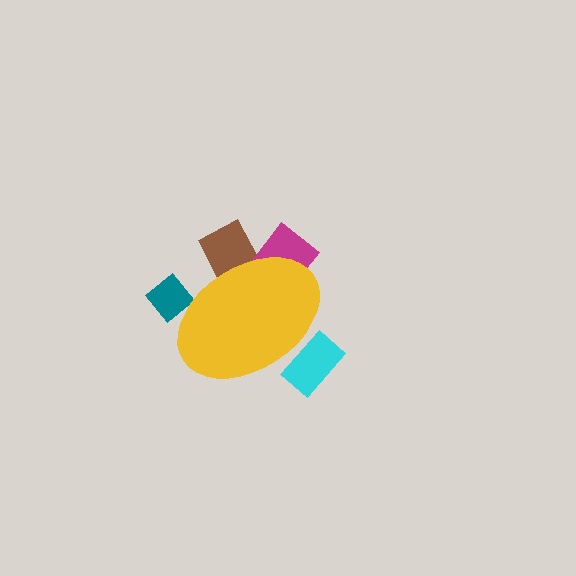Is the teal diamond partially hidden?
Yes, the teal diamond is partially hidden behind the yellow ellipse.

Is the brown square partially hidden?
Yes, the brown square is partially hidden behind the yellow ellipse.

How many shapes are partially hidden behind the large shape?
4 shapes are partially hidden.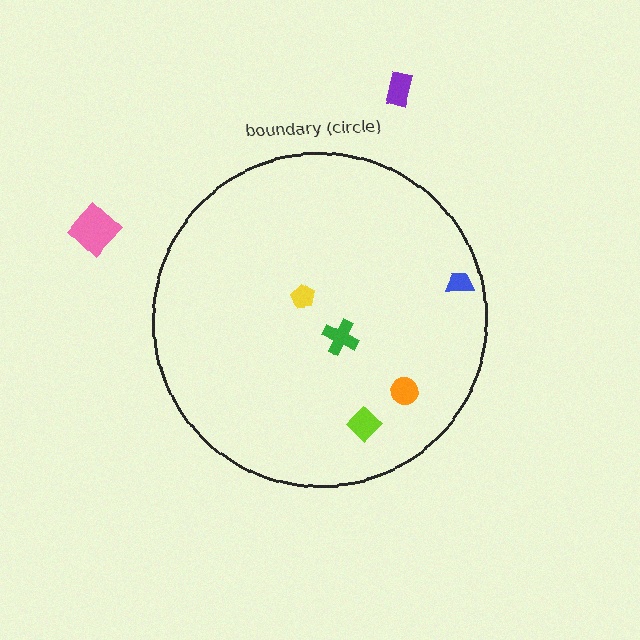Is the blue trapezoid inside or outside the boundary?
Inside.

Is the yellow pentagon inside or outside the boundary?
Inside.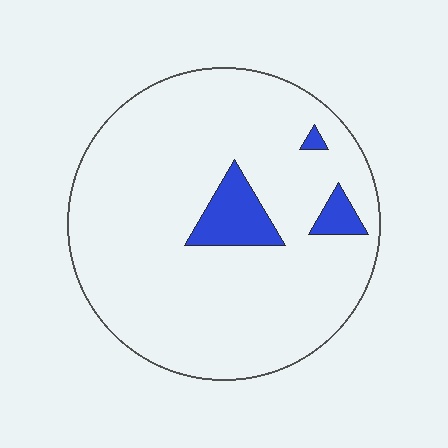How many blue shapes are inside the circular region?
3.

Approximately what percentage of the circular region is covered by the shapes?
Approximately 10%.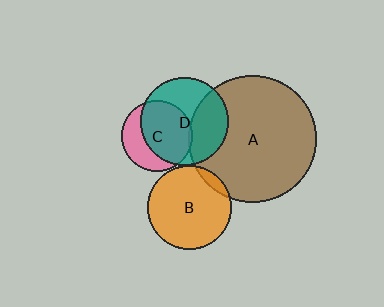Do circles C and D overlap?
Yes.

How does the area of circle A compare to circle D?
Approximately 2.1 times.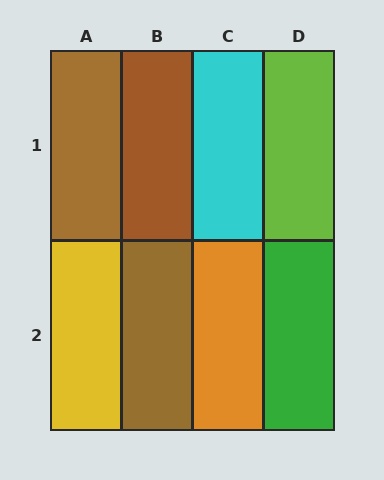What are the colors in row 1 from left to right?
Brown, brown, cyan, lime.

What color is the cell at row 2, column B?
Brown.